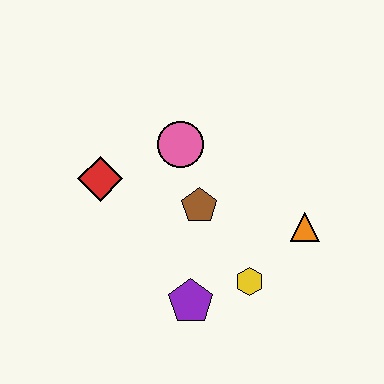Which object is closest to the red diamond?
The pink circle is closest to the red diamond.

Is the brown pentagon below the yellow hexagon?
No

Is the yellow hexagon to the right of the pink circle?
Yes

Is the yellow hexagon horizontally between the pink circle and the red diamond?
No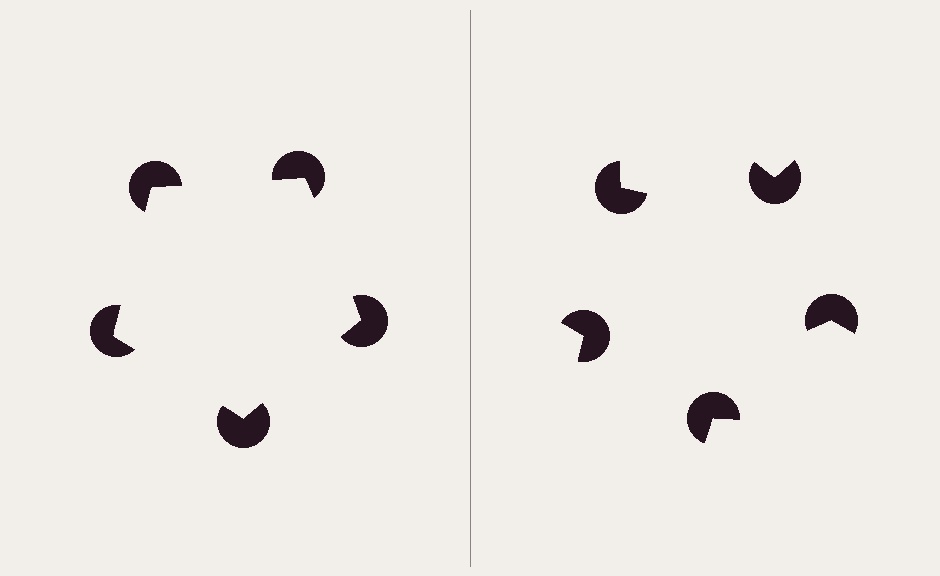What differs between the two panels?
The pac-man discs are positioned identically on both sides; only the wedge orientations differ. On the left they align to a pentagon; on the right they are misaligned.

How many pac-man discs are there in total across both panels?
10 — 5 on each side.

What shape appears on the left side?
An illusory pentagon.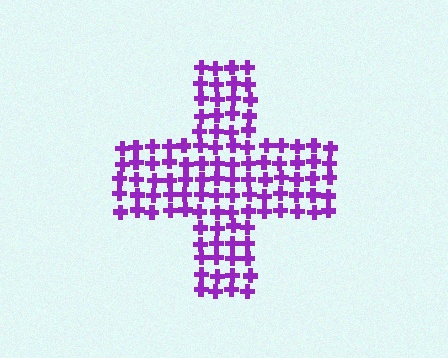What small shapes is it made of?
It is made of small crosses.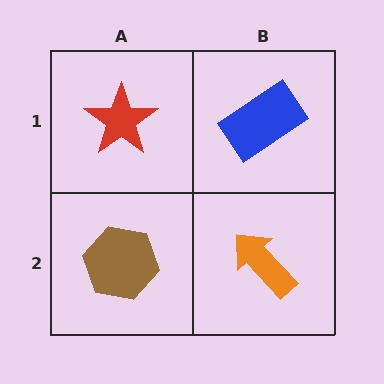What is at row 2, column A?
A brown hexagon.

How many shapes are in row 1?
2 shapes.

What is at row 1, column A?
A red star.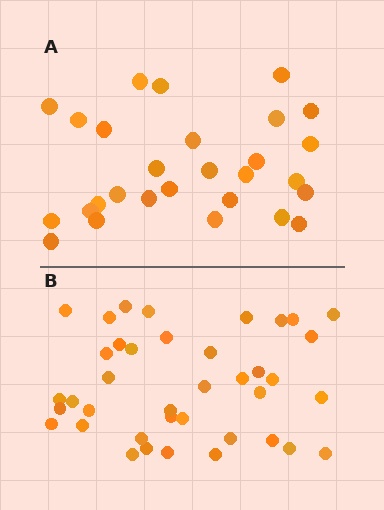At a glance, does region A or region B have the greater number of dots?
Region B (the bottom region) has more dots.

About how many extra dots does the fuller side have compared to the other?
Region B has roughly 12 or so more dots than region A.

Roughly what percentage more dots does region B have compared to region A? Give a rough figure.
About 40% more.